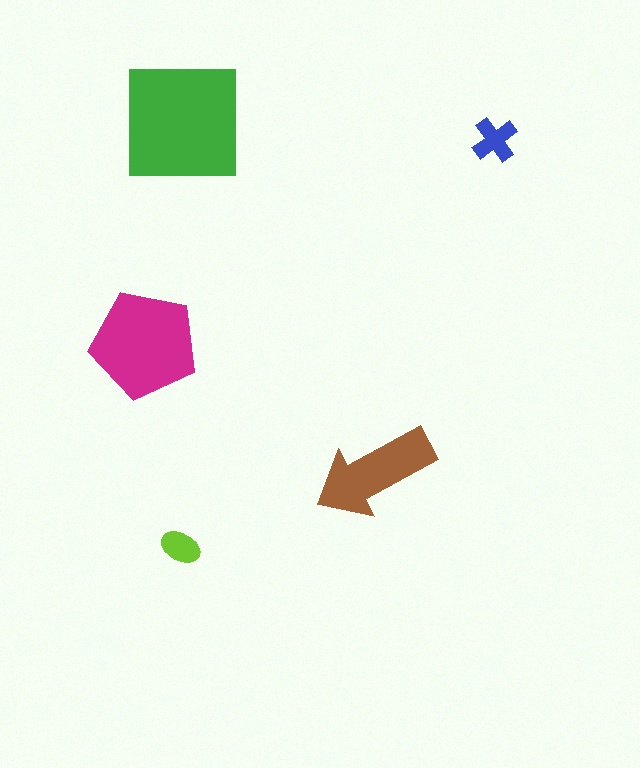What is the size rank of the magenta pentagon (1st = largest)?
2nd.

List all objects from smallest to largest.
The lime ellipse, the blue cross, the brown arrow, the magenta pentagon, the green square.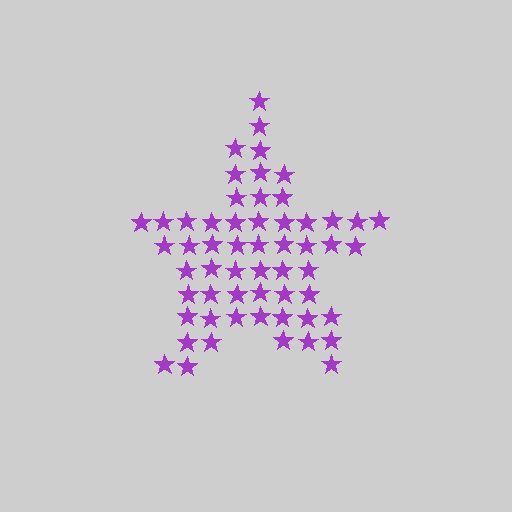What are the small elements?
The small elements are stars.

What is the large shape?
The large shape is a star.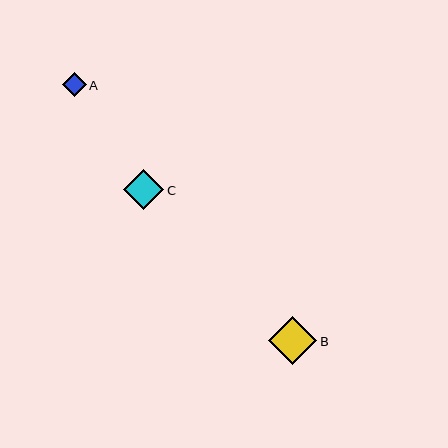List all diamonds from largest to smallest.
From largest to smallest: B, C, A.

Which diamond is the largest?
Diamond B is the largest with a size of approximately 48 pixels.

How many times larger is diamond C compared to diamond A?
Diamond C is approximately 1.7 times the size of diamond A.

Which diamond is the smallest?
Diamond A is the smallest with a size of approximately 24 pixels.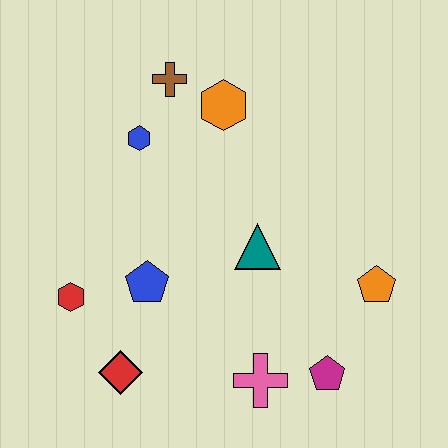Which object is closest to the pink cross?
The magenta pentagon is closest to the pink cross.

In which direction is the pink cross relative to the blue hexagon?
The pink cross is below the blue hexagon.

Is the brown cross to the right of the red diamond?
Yes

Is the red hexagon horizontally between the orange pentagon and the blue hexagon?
No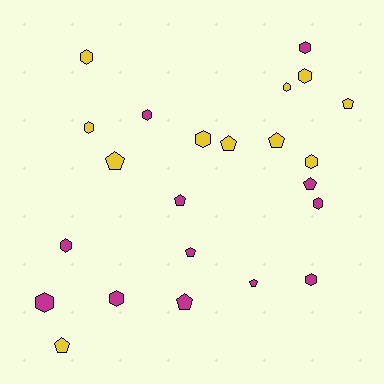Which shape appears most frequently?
Hexagon, with 13 objects.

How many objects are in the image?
There are 23 objects.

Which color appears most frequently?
Magenta, with 12 objects.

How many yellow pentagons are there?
There are 5 yellow pentagons.